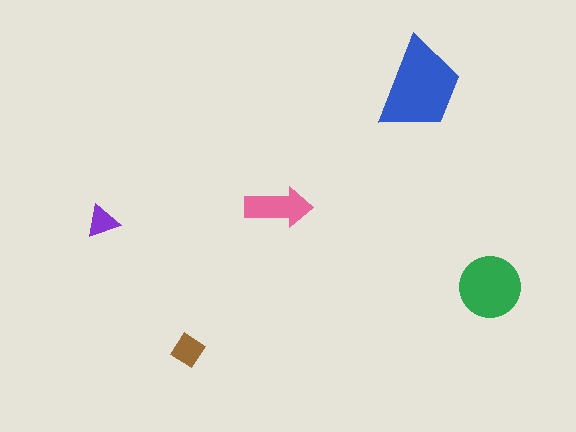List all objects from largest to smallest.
The blue trapezoid, the green circle, the pink arrow, the brown diamond, the purple triangle.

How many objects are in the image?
There are 5 objects in the image.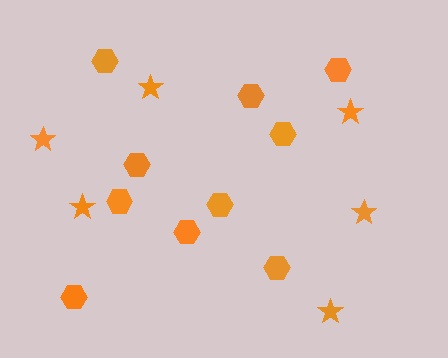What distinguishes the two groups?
There are 2 groups: one group of hexagons (10) and one group of stars (6).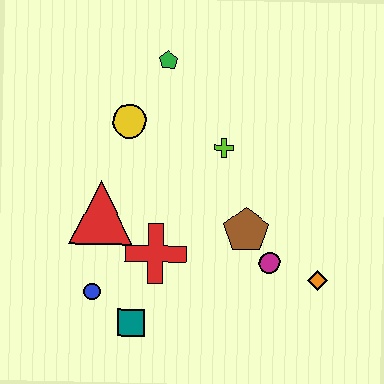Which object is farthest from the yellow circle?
The orange diamond is farthest from the yellow circle.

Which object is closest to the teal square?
The blue circle is closest to the teal square.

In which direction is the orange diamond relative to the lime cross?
The orange diamond is below the lime cross.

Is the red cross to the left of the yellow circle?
No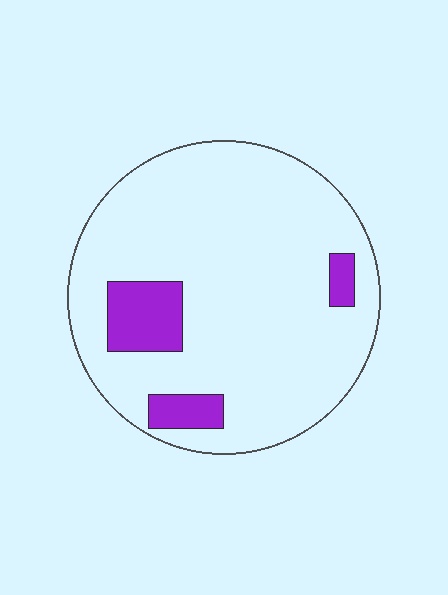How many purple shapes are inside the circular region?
3.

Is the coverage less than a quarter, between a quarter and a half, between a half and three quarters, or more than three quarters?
Less than a quarter.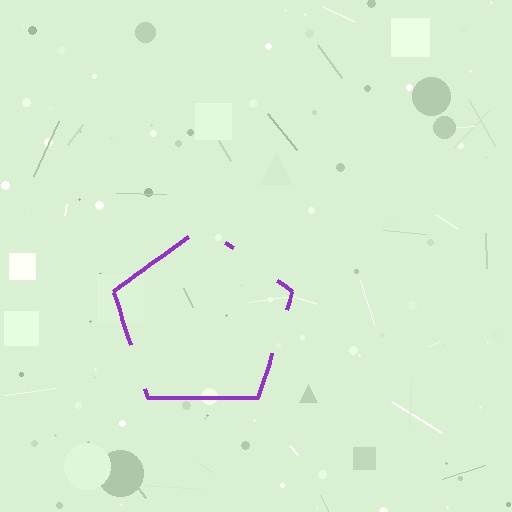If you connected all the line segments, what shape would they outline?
They would outline a pentagon.